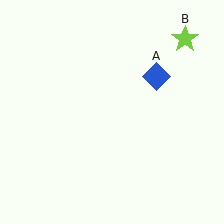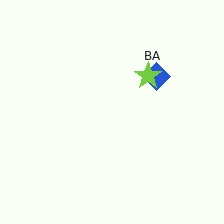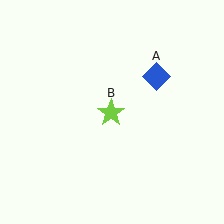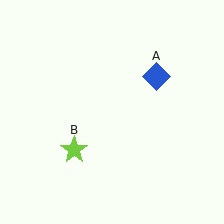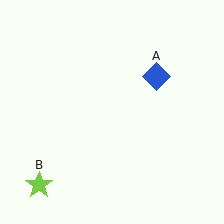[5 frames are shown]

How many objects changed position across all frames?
1 object changed position: lime star (object B).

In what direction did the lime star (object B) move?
The lime star (object B) moved down and to the left.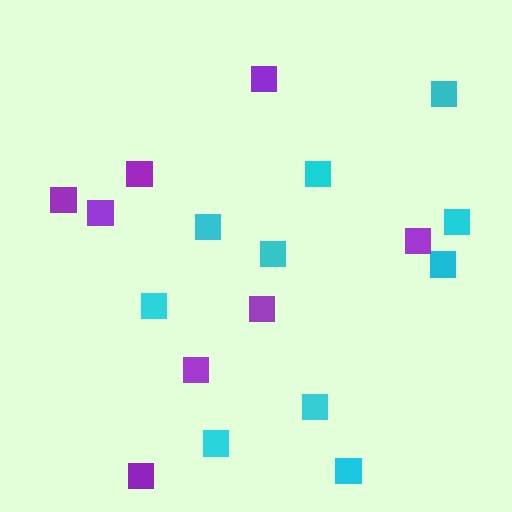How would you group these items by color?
There are 2 groups: one group of cyan squares (10) and one group of purple squares (8).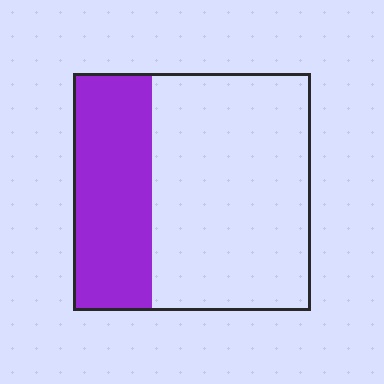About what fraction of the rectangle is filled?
About one third (1/3).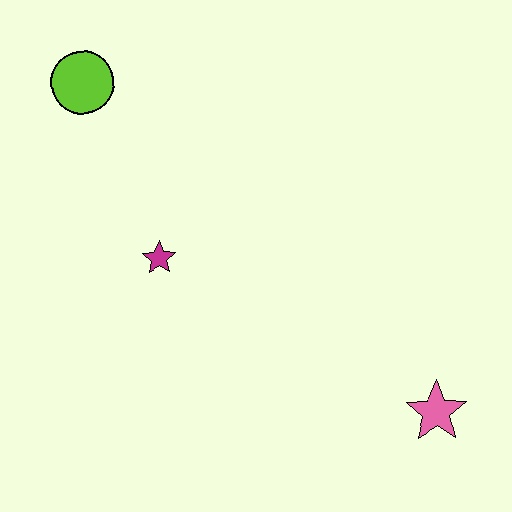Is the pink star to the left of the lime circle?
No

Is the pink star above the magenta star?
No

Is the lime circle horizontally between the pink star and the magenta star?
No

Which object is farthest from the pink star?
The lime circle is farthest from the pink star.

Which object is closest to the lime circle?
The magenta star is closest to the lime circle.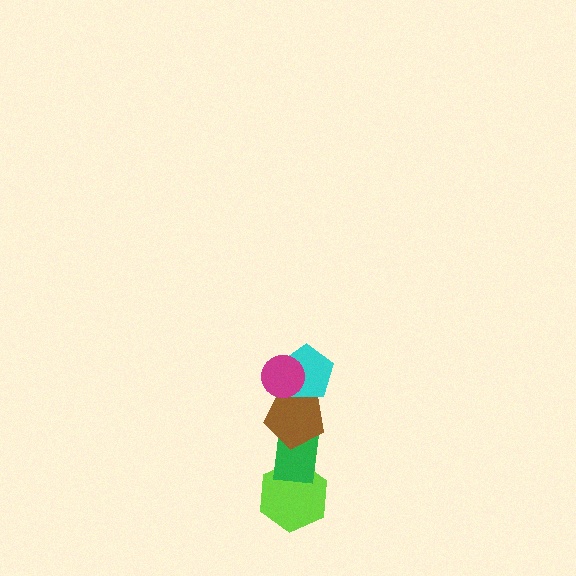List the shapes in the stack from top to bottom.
From top to bottom: the magenta circle, the cyan pentagon, the brown pentagon, the green rectangle, the lime hexagon.